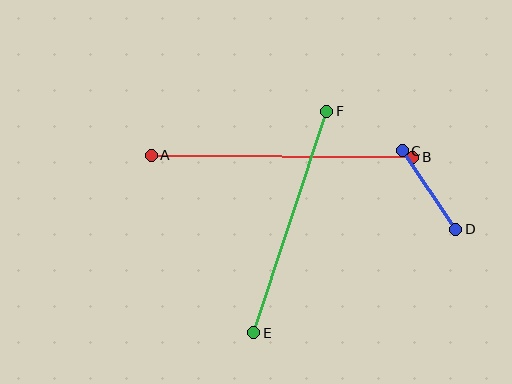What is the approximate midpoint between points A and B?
The midpoint is at approximately (282, 156) pixels.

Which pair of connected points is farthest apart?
Points A and B are farthest apart.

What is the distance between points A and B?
The distance is approximately 261 pixels.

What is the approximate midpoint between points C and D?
The midpoint is at approximately (429, 190) pixels.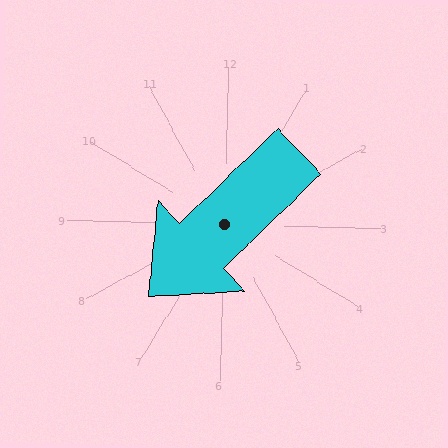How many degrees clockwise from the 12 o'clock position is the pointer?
Approximately 225 degrees.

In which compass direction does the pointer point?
Southwest.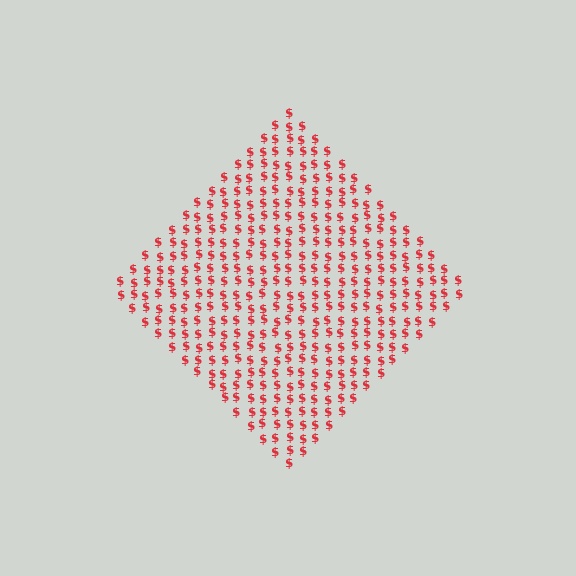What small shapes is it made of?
It is made of small dollar signs.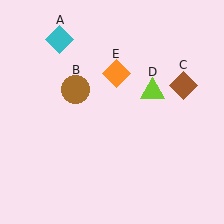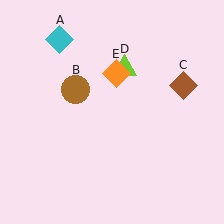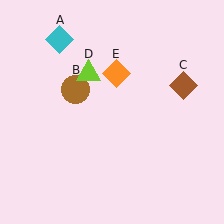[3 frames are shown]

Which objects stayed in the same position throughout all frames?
Cyan diamond (object A) and brown circle (object B) and brown diamond (object C) and orange diamond (object E) remained stationary.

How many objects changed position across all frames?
1 object changed position: lime triangle (object D).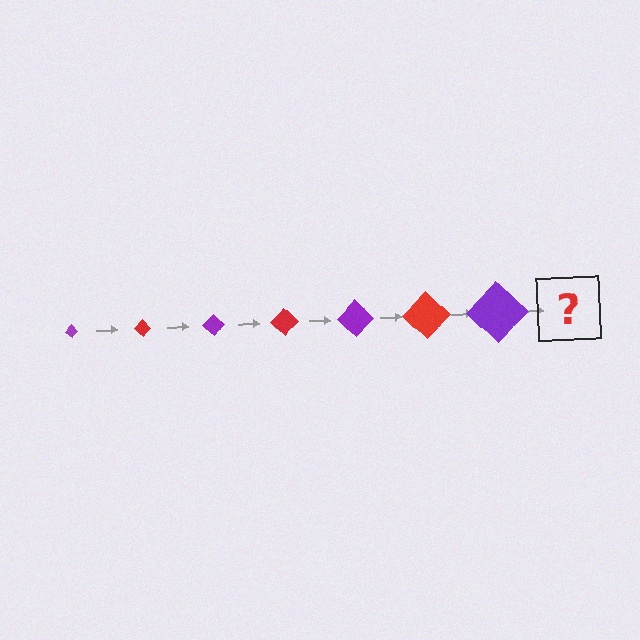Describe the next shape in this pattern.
It should be a red diamond, larger than the previous one.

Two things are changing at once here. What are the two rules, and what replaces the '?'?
The two rules are that the diamond grows larger each step and the color cycles through purple and red. The '?' should be a red diamond, larger than the previous one.